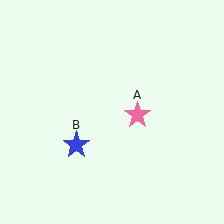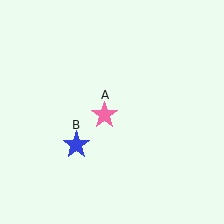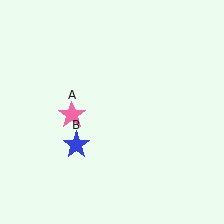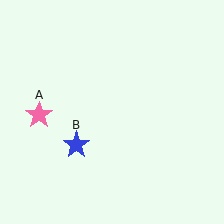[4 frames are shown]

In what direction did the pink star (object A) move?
The pink star (object A) moved left.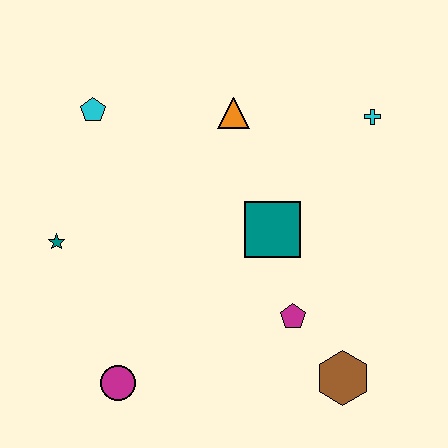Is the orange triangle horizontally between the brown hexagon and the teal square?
No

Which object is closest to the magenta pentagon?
The brown hexagon is closest to the magenta pentagon.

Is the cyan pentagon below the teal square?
No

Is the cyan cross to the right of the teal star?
Yes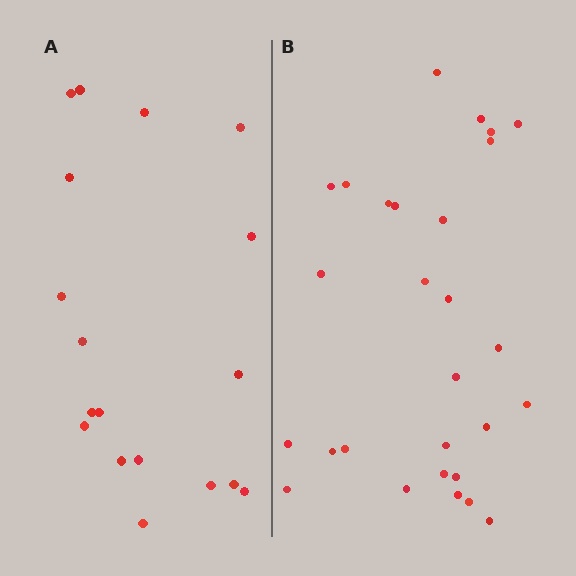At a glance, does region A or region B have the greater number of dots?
Region B (the right region) has more dots.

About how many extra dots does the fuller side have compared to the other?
Region B has roughly 10 or so more dots than region A.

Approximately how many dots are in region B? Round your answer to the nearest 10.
About 30 dots. (The exact count is 28, which rounds to 30.)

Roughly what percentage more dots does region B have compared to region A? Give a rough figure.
About 55% more.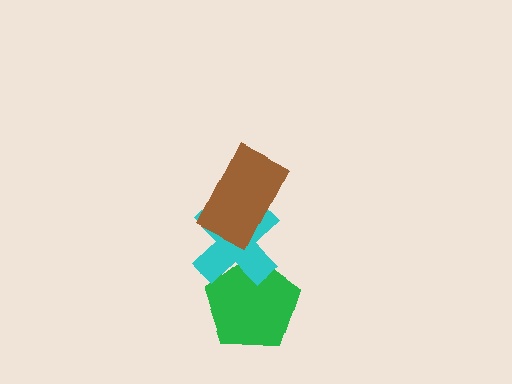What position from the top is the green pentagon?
The green pentagon is 3rd from the top.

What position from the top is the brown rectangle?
The brown rectangle is 1st from the top.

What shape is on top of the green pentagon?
The cyan cross is on top of the green pentagon.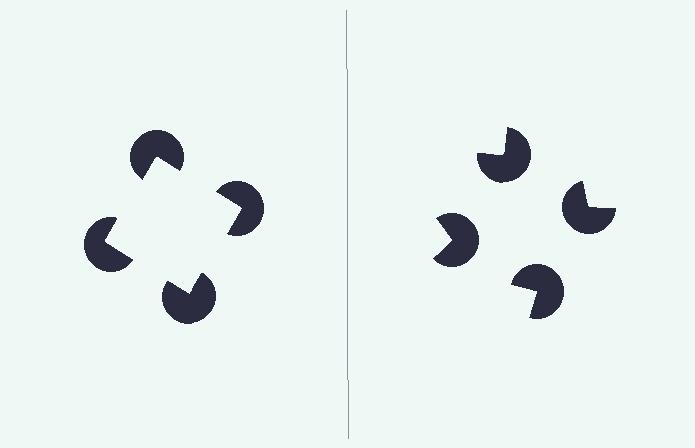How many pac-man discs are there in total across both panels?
8 — 4 on each side.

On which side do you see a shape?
An illusory square appears on the left side. On the right side the wedge cuts are rotated, so no coherent shape forms.